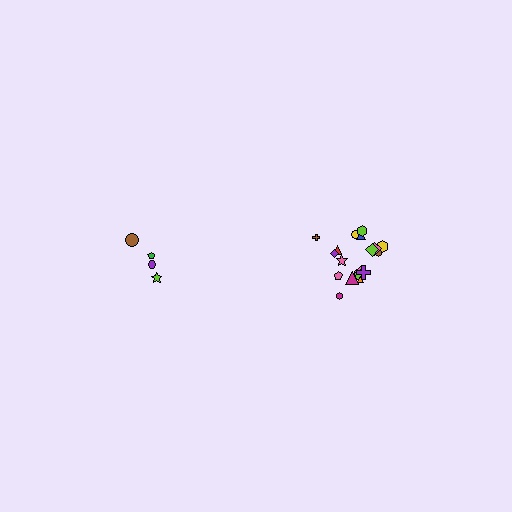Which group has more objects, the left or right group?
The right group.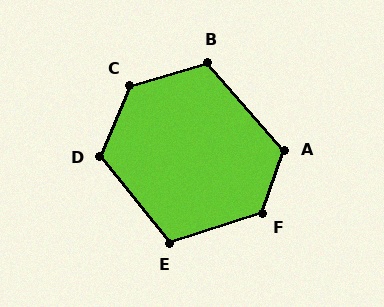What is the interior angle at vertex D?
Approximately 118 degrees (obtuse).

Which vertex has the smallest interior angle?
E, at approximately 111 degrees.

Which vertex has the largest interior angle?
C, at approximately 129 degrees.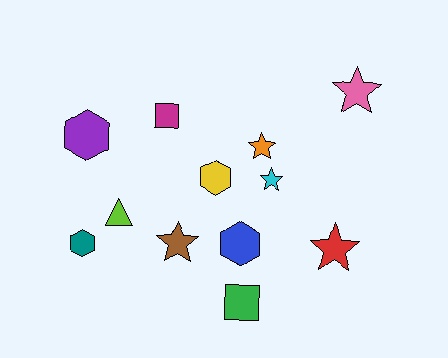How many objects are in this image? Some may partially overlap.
There are 12 objects.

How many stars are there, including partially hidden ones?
There are 5 stars.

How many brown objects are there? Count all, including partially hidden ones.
There is 1 brown object.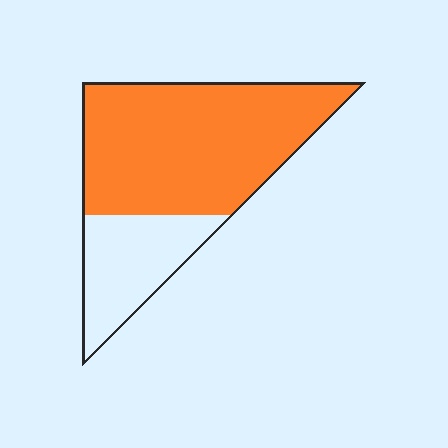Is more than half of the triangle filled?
Yes.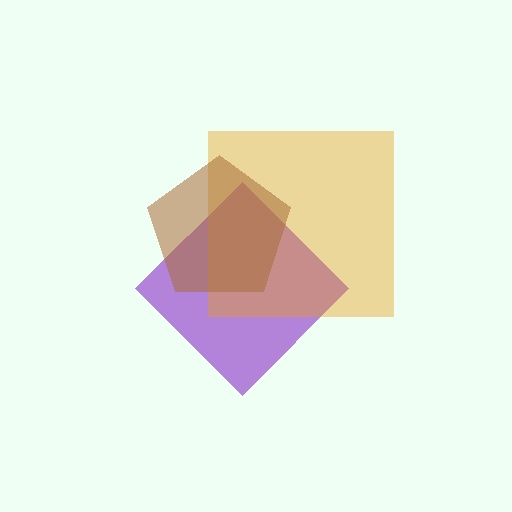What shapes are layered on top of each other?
The layered shapes are: a purple diamond, an orange square, a brown pentagon.